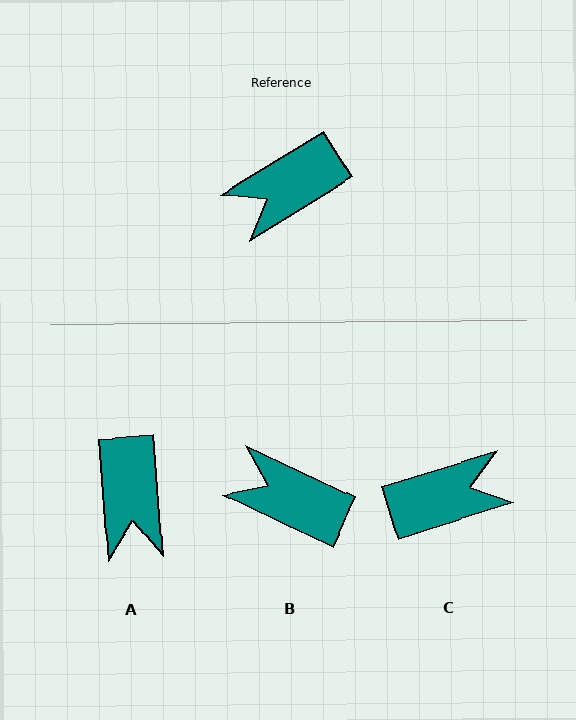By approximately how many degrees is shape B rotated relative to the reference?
Approximately 57 degrees clockwise.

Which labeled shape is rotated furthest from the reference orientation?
C, about 166 degrees away.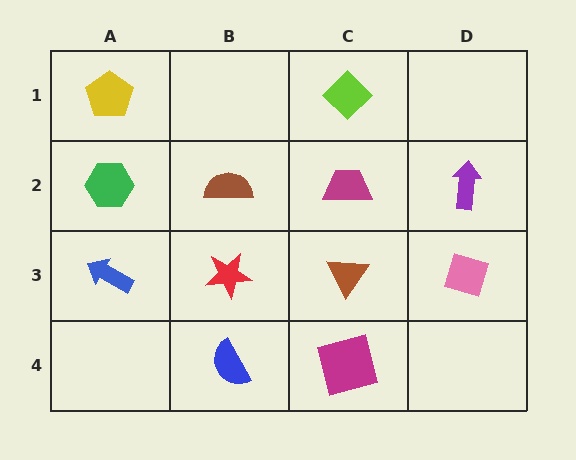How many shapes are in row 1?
2 shapes.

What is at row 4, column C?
A magenta square.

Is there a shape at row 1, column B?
No, that cell is empty.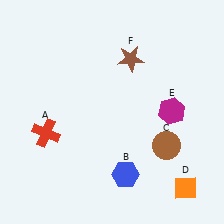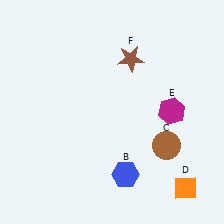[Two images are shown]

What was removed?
The red cross (A) was removed in Image 2.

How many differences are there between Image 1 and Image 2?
There is 1 difference between the two images.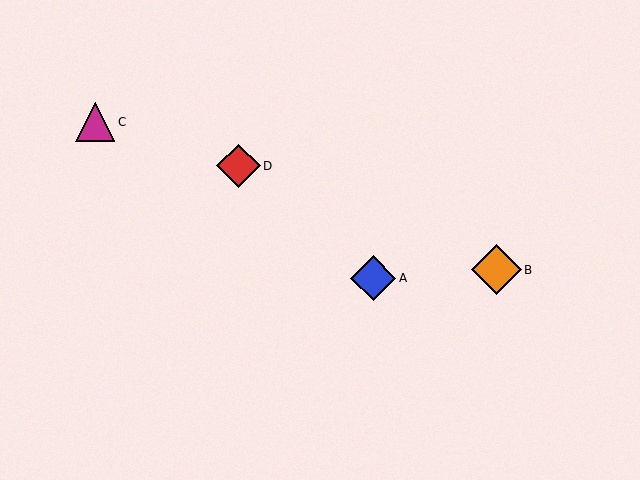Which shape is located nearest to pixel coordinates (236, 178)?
The red diamond (labeled D) at (239, 166) is nearest to that location.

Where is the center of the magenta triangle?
The center of the magenta triangle is at (95, 122).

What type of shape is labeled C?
Shape C is a magenta triangle.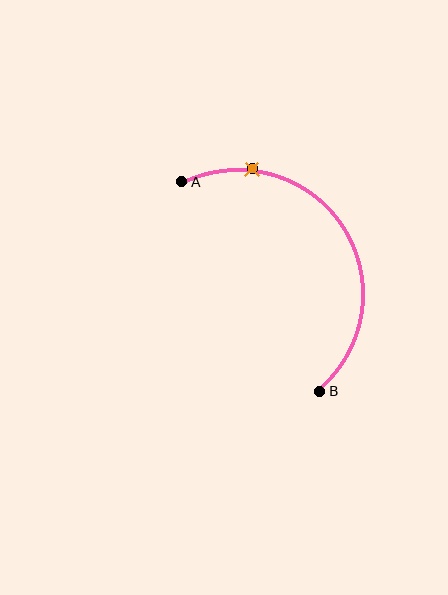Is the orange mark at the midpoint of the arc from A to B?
No. The orange mark lies on the arc but is closer to endpoint A. The arc midpoint would be at the point on the curve equidistant along the arc from both A and B.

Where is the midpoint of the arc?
The arc midpoint is the point on the curve farthest from the straight line joining A and B. It sits to the right of that line.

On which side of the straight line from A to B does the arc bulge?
The arc bulges to the right of the straight line connecting A and B.